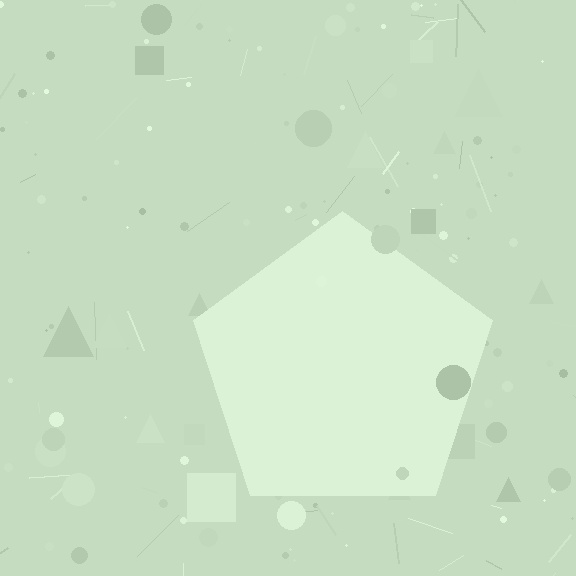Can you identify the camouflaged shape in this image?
The camouflaged shape is a pentagon.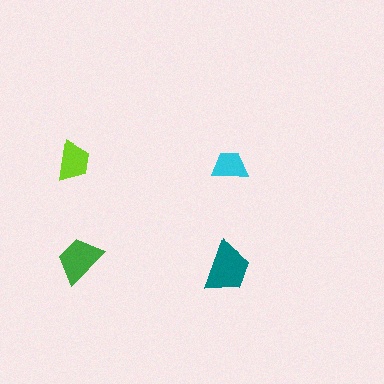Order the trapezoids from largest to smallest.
the teal one, the green one, the lime one, the cyan one.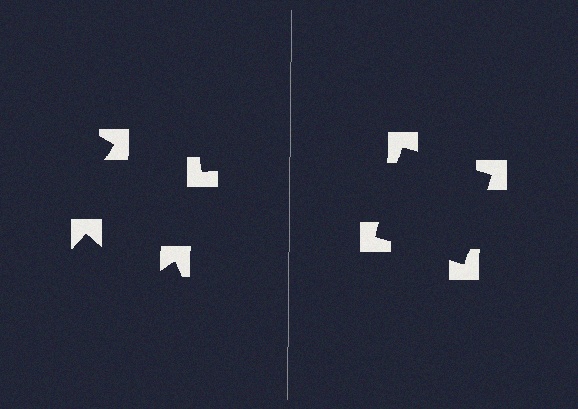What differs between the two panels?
The notched squares are positioned identically on both sides; only the wedge orientations differ. On the right they align to a square; on the left they are misaligned.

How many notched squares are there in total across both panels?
8 — 4 on each side.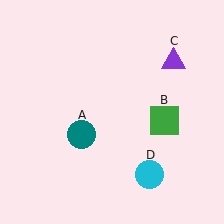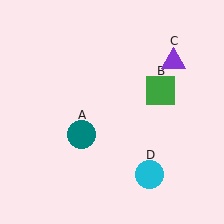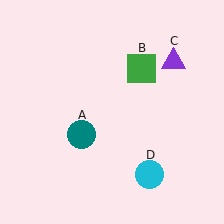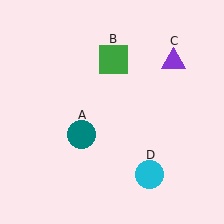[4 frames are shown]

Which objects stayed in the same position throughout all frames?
Teal circle (object A) and purple triangle (object C) and cyan circle (object D) remained stationary.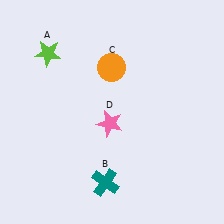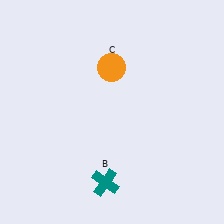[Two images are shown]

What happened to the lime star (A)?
The lime star (A) was removed in Image 2. It was in the top-left area of Image 1.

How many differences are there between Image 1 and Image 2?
There are 2 differences between the two images.